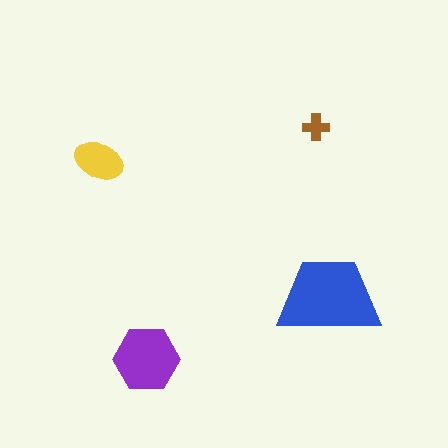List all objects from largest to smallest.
The blue trapezoid, the purple hexagon, the yellow ellipse, the brown cross.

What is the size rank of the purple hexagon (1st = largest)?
2nd.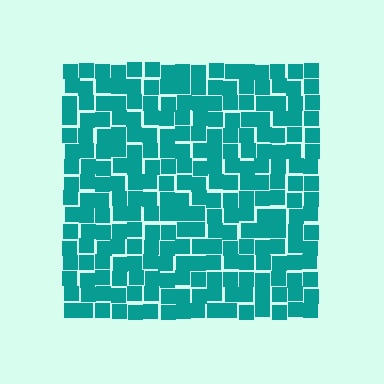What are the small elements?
The small elements are squares.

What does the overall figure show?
The overall figure shows a square.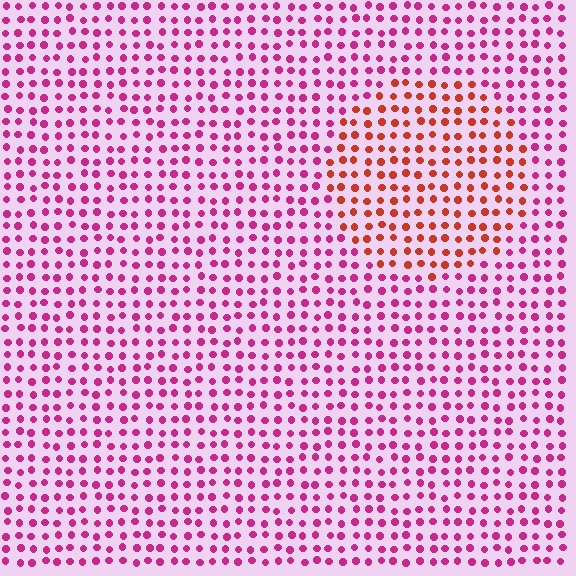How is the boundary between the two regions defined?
The boundary is defined purely by a slight shift in hue (about 44 degrees). Spacing, size, and orientation are identical on both sides.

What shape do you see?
I see a circle.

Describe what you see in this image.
The image is filled with small magenta elements in a uniform arrangement. A circle-shaped region is visible where the elements are tinted to a slightly different hue, forming a subtle color boundary.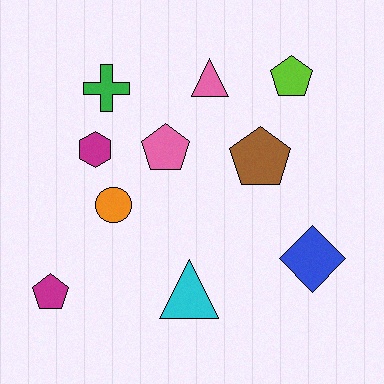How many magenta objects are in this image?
There are 2 magenta objects.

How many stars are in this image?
There are no stars.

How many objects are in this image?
There are 10 objects.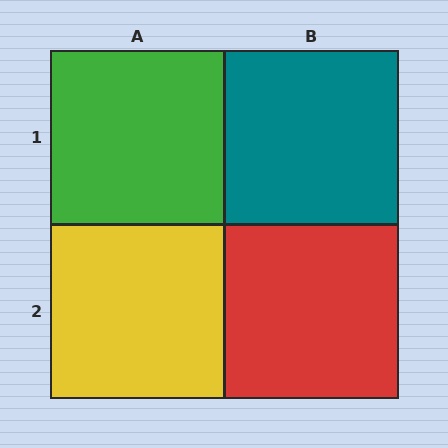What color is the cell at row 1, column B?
Teal.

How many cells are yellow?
1 cell is yellow.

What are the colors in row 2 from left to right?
Yellow, red.